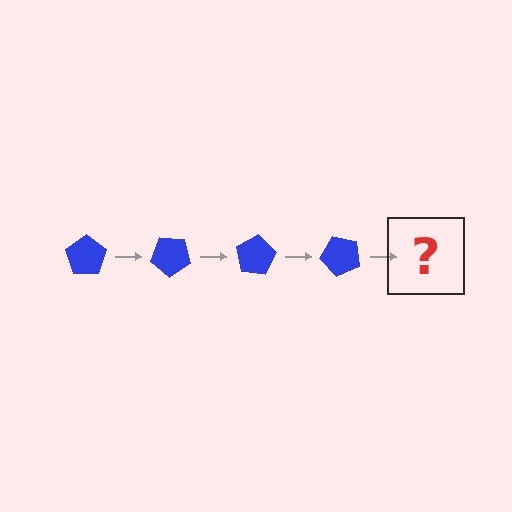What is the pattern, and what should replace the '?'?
The pattern is that the pentagon rotates 40 degrees each step. The '?' should be a blue pentagon rotated 160 degrees.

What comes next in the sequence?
The next element should be a blue pentagon rotated 160 degrees.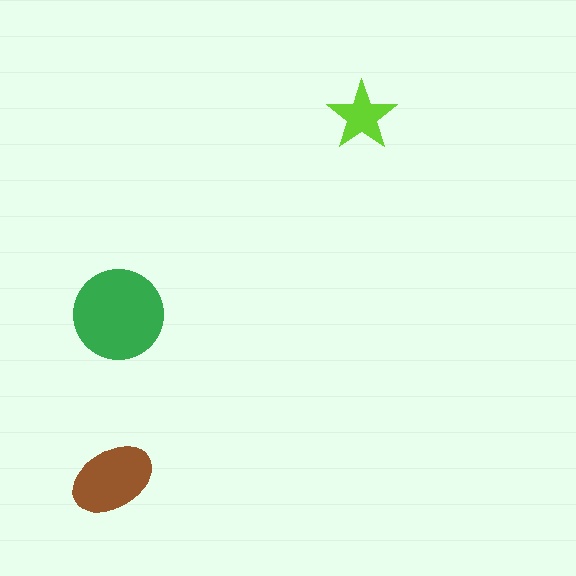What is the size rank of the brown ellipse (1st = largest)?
2nd.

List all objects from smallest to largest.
The lime star, the brown ellipse, the green circle.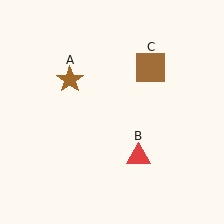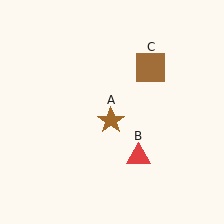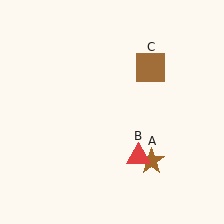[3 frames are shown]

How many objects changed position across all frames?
1 object changed position: brown star (object A).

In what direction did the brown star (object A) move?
The brown star (object A) moved down and to the right.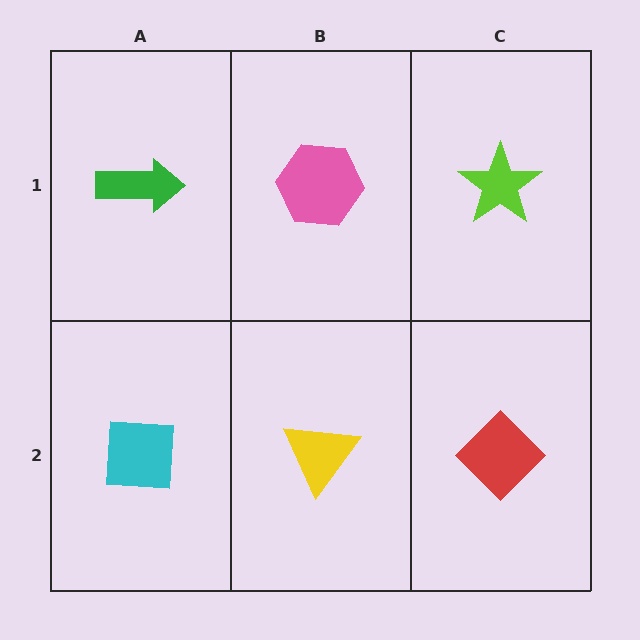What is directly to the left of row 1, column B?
A green arrow.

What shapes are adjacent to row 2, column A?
A green arrow (row 1, column A), a yellow triangle (row 2, column B).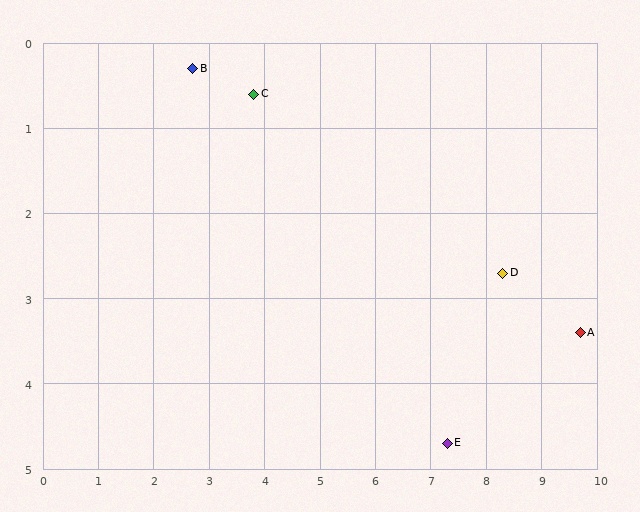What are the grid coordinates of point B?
Point B is at approximately (2.7, 0.3).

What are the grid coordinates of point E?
Point E is at approximately (7.3, 4.7).